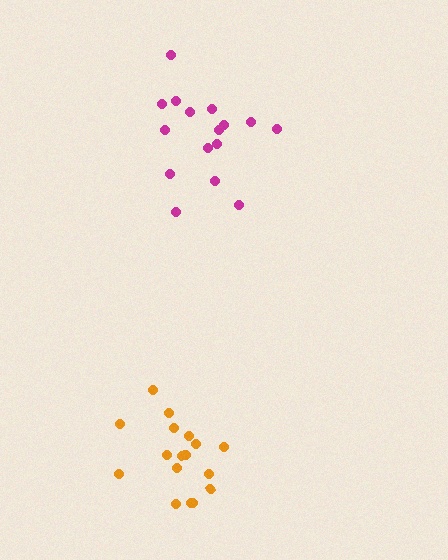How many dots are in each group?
Group 1: 17 dots, Group 2: 16 dots (33 total).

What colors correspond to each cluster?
The clusters are colored: orange, magenta.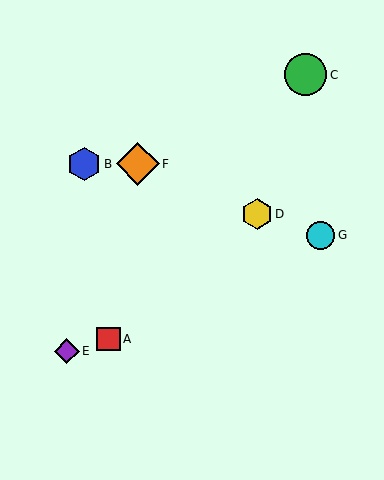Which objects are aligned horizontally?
Objects B, F are aligned horizontally.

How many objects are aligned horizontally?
2 objects (B, F) are aligned horizontally.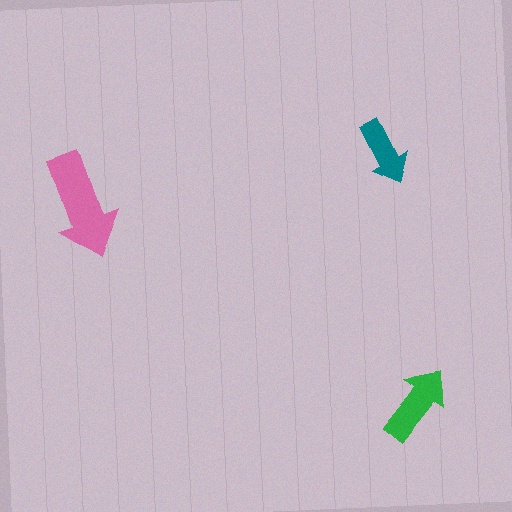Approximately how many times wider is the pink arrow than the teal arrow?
About 1.5 times wider.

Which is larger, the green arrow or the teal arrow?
The green one.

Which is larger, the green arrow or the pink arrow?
The pink one.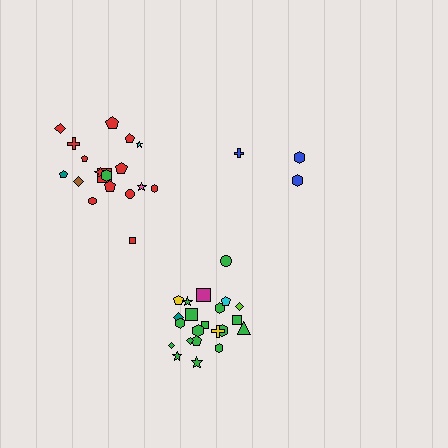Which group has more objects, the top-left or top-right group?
The top-left group.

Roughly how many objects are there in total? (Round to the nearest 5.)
Roughly 45 objects in total.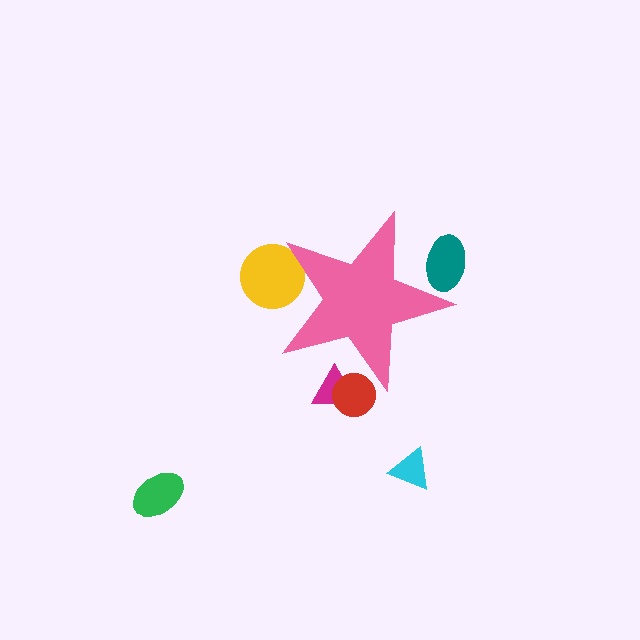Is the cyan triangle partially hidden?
No, the cyan triangle is fully visible.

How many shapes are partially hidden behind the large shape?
4 shapes are partially hidden.